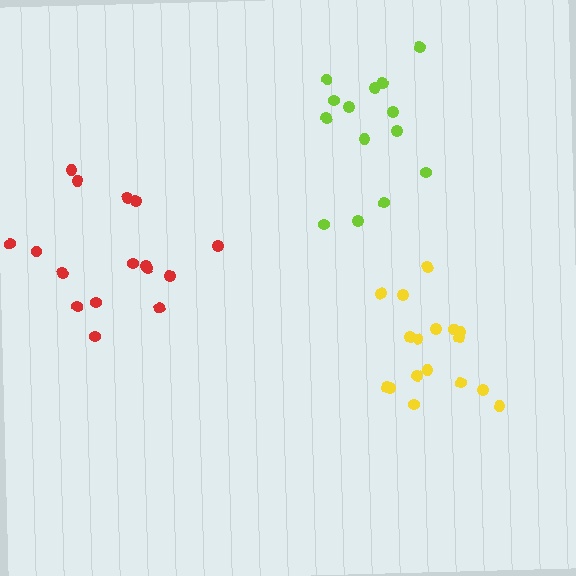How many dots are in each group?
Group 1: 17 dots, Group 2: 16 dots, Group 3: 14 dots (47 total).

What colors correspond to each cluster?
The clusters are colored: yellow, red, lime.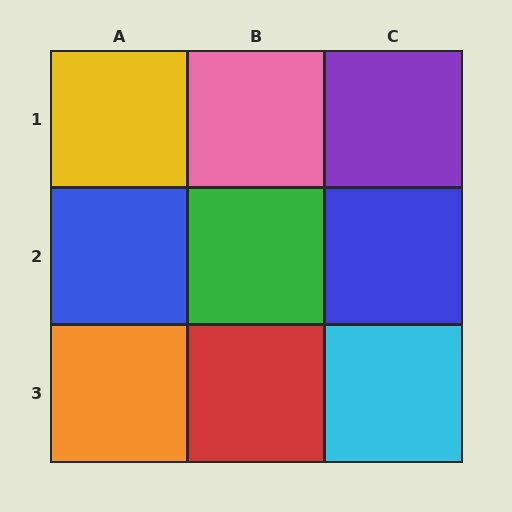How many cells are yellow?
1 cell is yellow.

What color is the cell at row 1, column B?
Pink.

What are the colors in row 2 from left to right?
Blue, green, blue.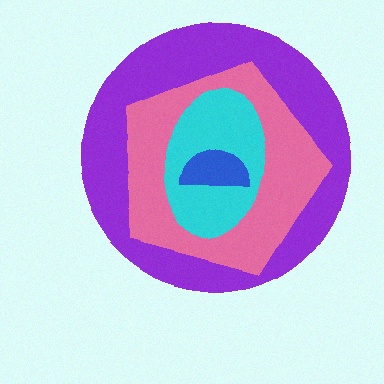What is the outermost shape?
The purple circle.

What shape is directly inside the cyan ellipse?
The blue semicircle.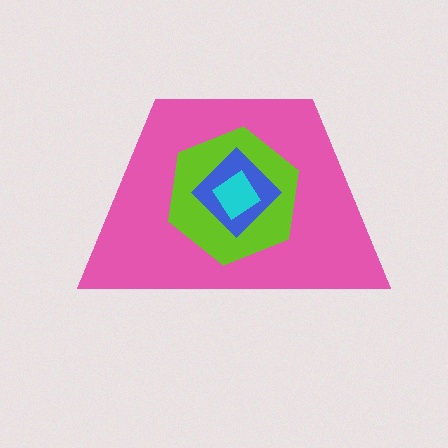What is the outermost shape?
The pink trapezoid.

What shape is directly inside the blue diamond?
The cyan diamond.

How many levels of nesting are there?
4.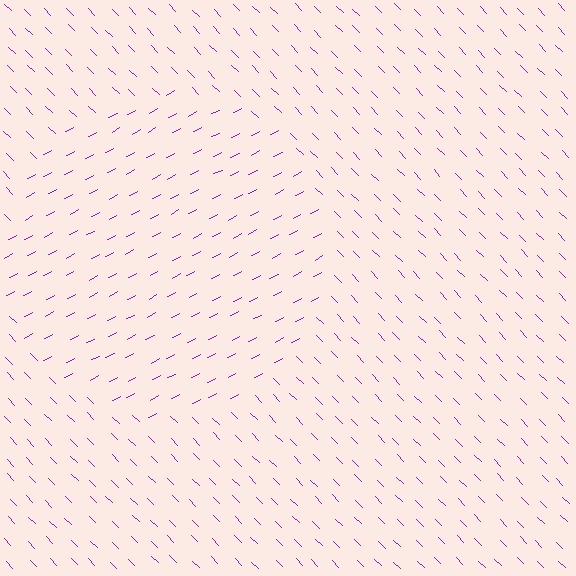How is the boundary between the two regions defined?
The boundary is defined purely by a change in line orientation (approximately 73 degrees difference). All lines are the same color and thickness.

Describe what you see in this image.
The image is filled with small purple line segments. A circle region in the image has lines oriented differently from the surrounding lines, creating a visible texture boundary.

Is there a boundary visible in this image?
Yes, there is a texture boundary formed by a change in line orientation.